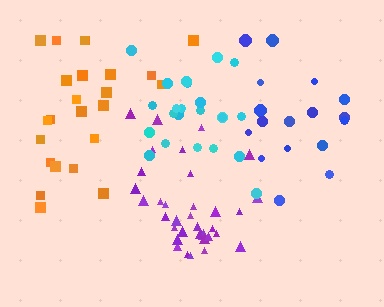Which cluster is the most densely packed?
Purple.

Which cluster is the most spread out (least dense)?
Orange.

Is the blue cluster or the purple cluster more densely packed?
Purple.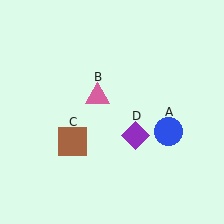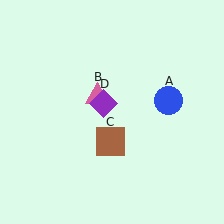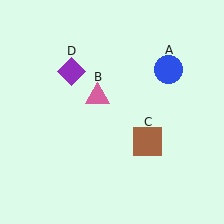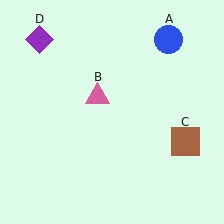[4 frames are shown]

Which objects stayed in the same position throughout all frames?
Pink triangle (object B) remained stationary.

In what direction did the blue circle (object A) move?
The blue circle (object A) moved up.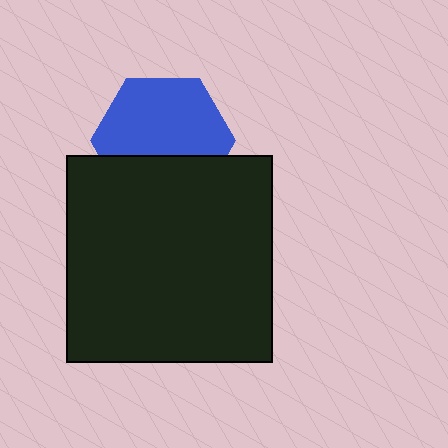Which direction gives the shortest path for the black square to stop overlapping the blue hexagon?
Moving down gives the shortest separation.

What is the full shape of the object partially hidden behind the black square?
The partially hidden object is a blue hexagon.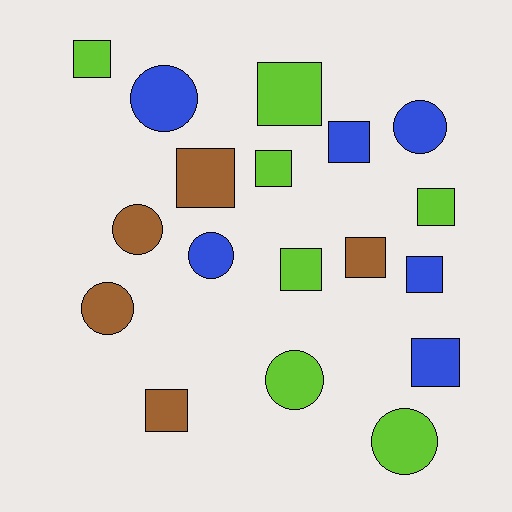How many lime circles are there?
There are 2 lime circles.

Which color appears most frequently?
Lime, with 7 objects.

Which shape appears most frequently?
Square, with 11 objects.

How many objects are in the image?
There are 18 objects.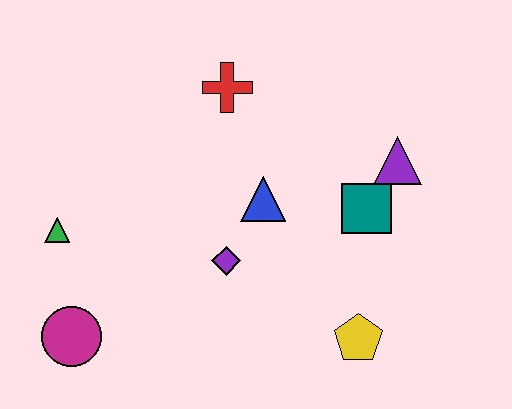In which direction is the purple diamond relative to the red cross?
The purple diamond is below the red cross.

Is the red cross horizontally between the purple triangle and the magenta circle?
Yes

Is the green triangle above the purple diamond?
Yes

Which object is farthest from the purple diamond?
The purple triangle is farthest from the purple diamond.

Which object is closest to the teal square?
The purple triangle is closest to the teal square.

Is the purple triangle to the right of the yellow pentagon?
Yes